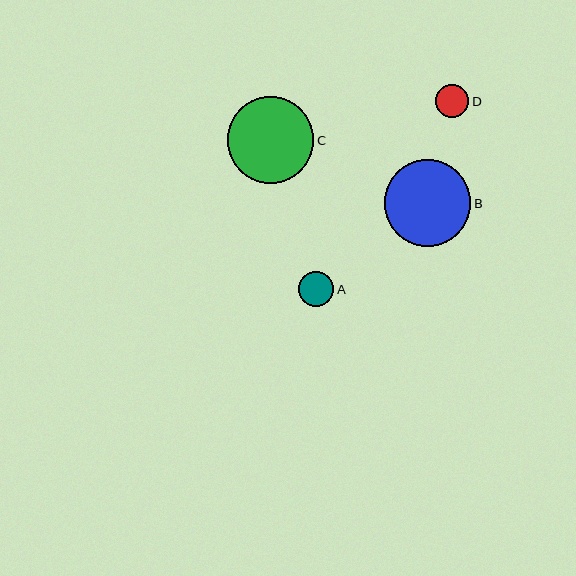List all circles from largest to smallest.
From largest to smallest: C, B, A, D.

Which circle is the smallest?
Circle D is the smallest with a size of approximately 33 pixels.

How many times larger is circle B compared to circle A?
Circle B is approximately 2.5 times the size of circle A.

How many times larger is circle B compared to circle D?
Circle B is approximately 2.6 times the size of circle D.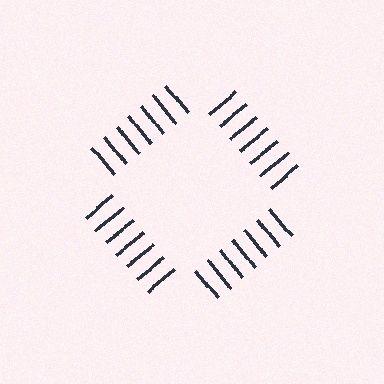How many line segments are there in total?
28 — 7 along each of the 4 edges.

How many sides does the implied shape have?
4 sides — the line-ends trace a square.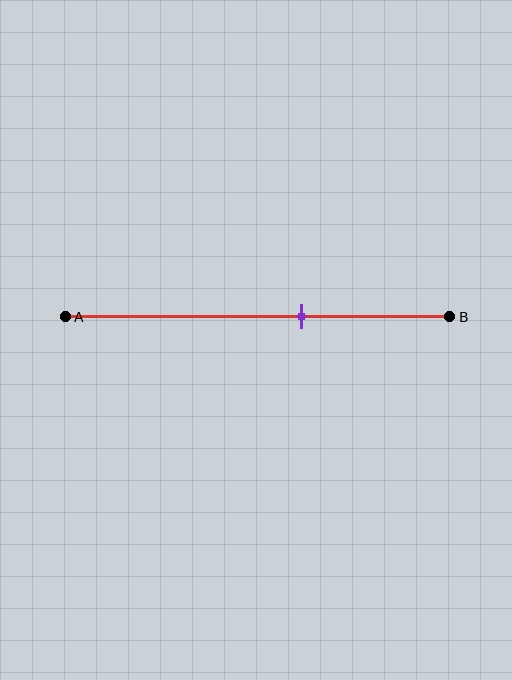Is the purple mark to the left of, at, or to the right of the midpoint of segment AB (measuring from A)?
The purple mark is to the right of the midpoint of segment AB.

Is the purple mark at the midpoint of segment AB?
No, the mark is at about 60% from A, not at the 50% midpoint.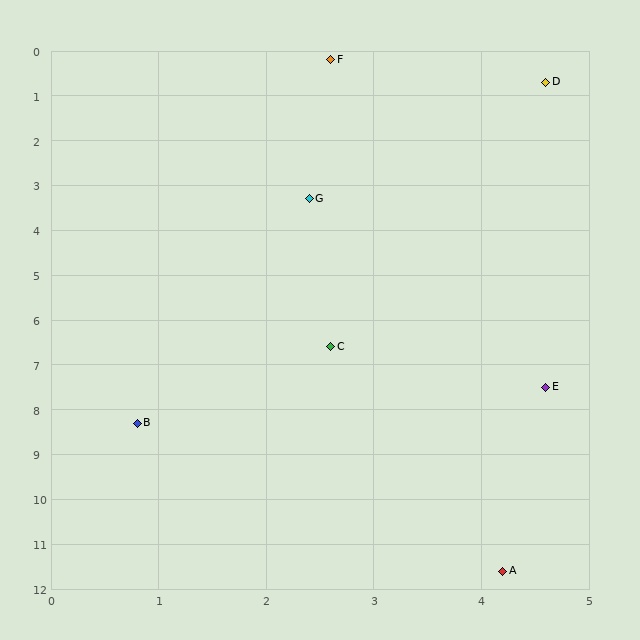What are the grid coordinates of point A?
Point A is at approximately (4.2, 11.6).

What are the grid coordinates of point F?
Point F is at approximately (2.6, 0.2).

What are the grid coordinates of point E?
Point E is at approximately (4.6, 7.5).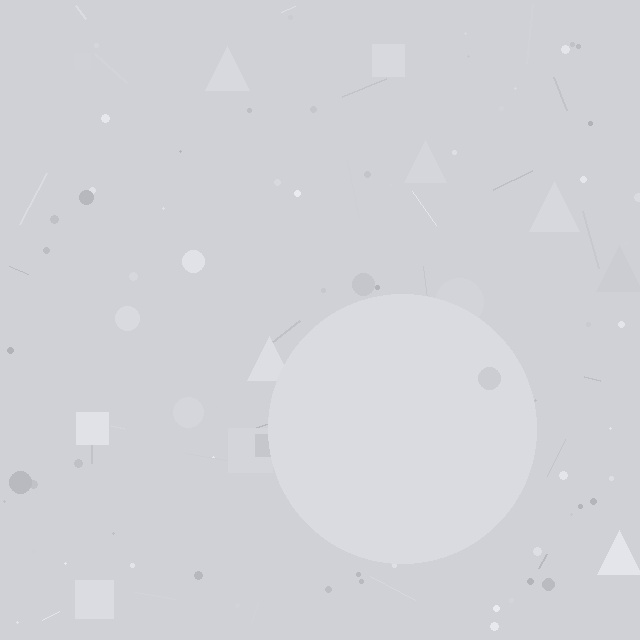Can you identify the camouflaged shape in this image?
The camouflaged shape is a circle.